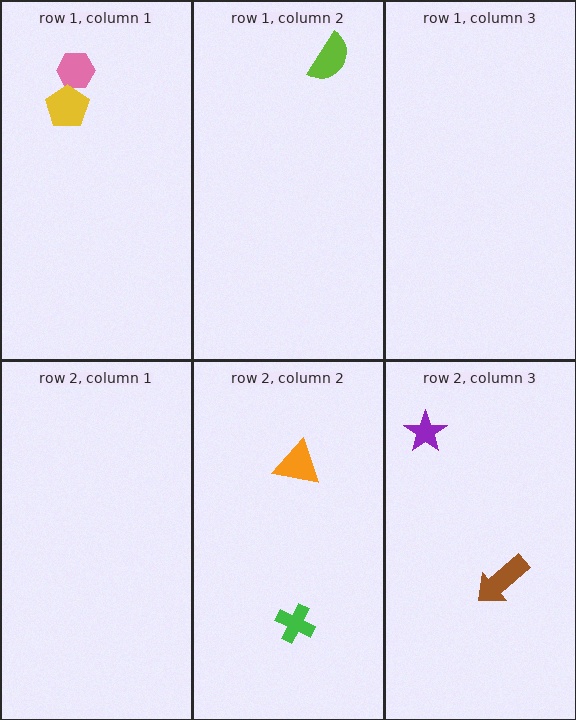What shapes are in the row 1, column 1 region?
The pink hexagon, the yellow pentagon.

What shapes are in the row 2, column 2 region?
The green cross, the orange triangle.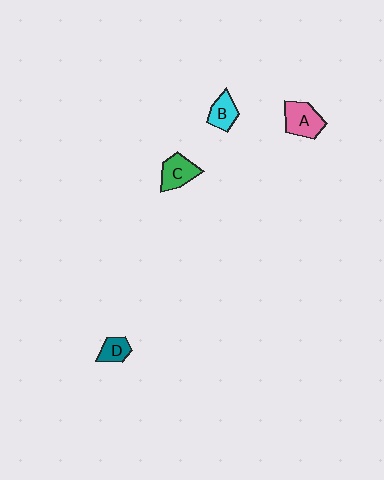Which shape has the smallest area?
Shape D (teal).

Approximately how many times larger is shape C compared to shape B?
Approximately 1.2 times.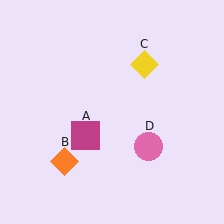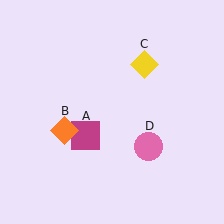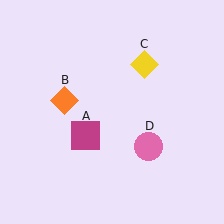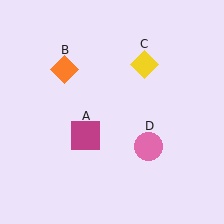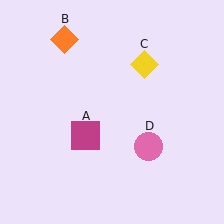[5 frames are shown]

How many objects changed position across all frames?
1 object changed position: orange diamond (object B).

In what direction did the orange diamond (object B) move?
The orange diamond (object B) moved up.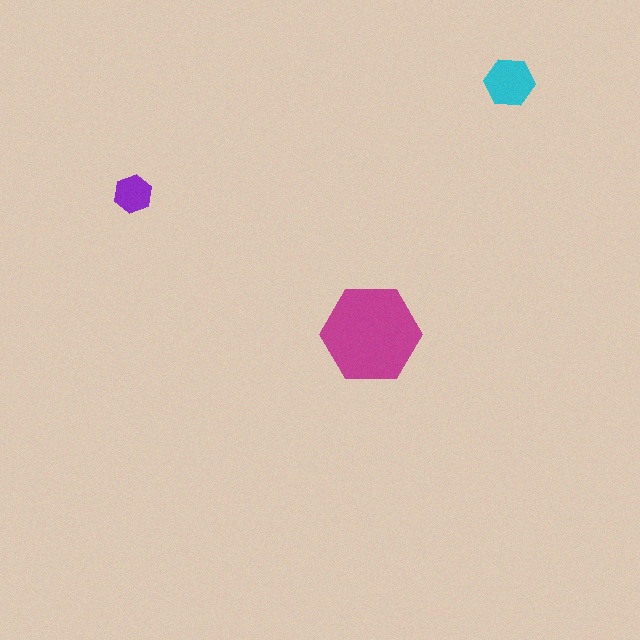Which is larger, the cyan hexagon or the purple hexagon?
The cyan one.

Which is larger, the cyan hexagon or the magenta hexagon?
The magenta one.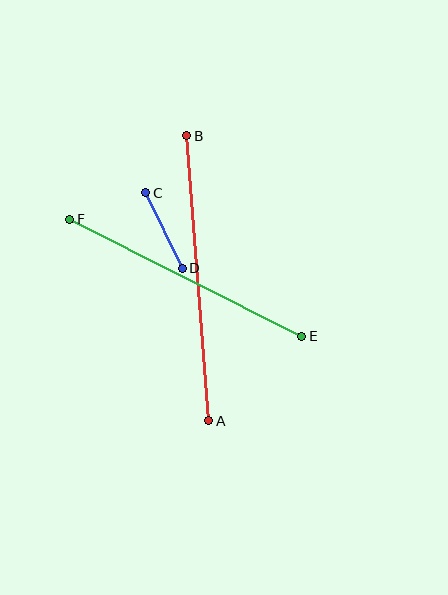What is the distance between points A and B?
The distance is approximately 286 pixels.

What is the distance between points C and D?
The distance is approximately 84 pixels.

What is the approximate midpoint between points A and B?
The midpoint is at approximately (198, 278) pixels.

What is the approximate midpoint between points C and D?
The midpoint is at approximately (164, 230) pixels.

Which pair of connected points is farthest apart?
Points A and B are farthest apart.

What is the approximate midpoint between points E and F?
The midpoint is at approximately (186, 278) pixels.